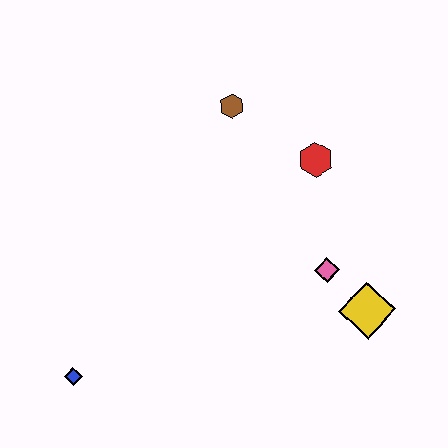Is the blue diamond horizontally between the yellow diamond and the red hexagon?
No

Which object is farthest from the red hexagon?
The blue diamond is farthest from the red hexagon.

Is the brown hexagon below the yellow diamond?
No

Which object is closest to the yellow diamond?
The pink diamond is closest to the yellow diamond.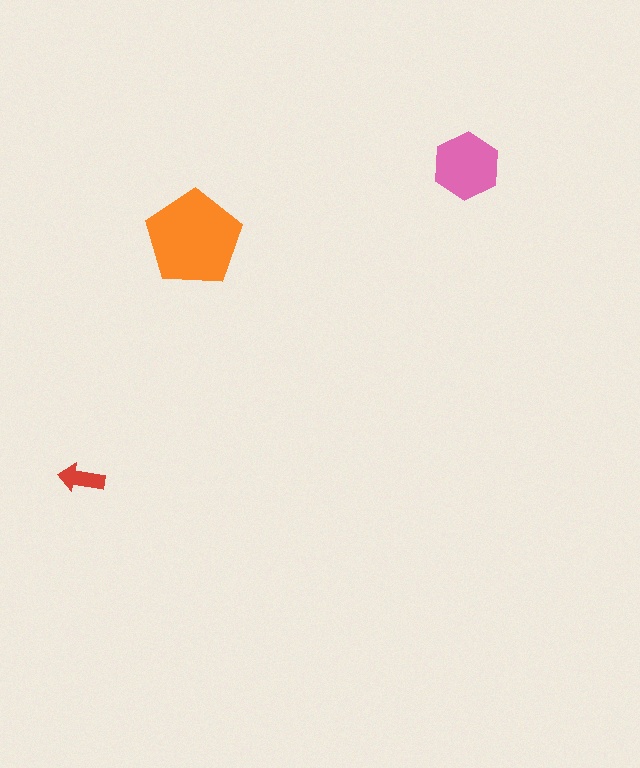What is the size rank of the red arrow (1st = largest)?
3rd.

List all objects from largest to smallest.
The orange pentagon, the pink hexagon, the red arrow.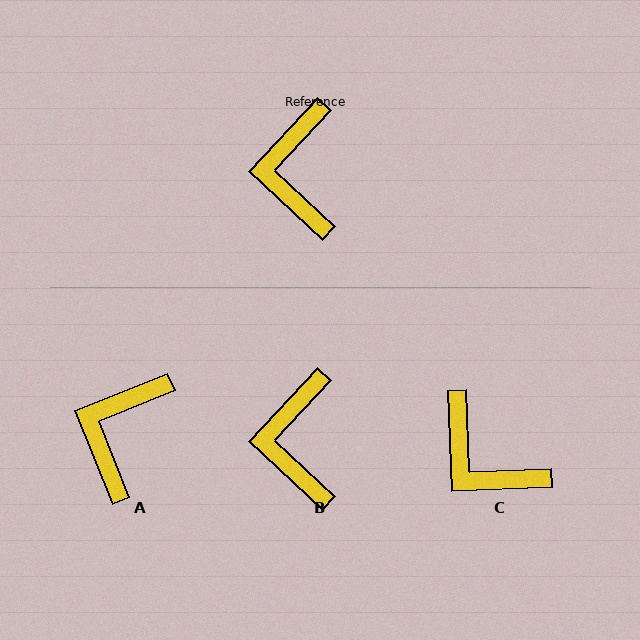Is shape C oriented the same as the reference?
No, it is off by about 45 degrees.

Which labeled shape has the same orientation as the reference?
B.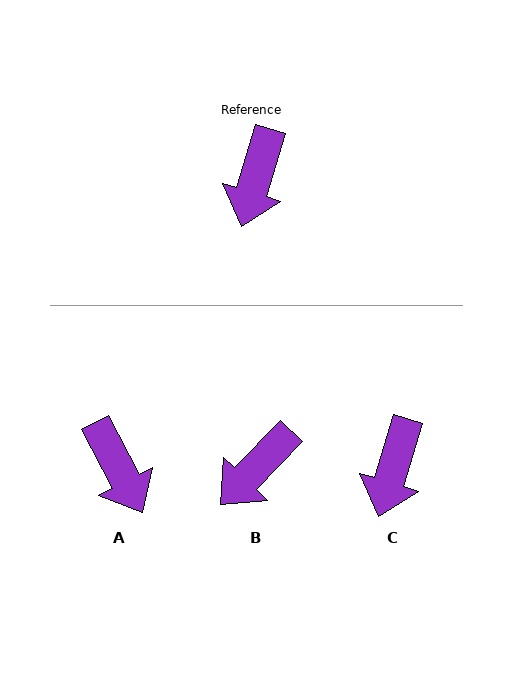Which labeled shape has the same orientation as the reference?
C.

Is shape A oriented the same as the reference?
No, it is off by about 44 degrees.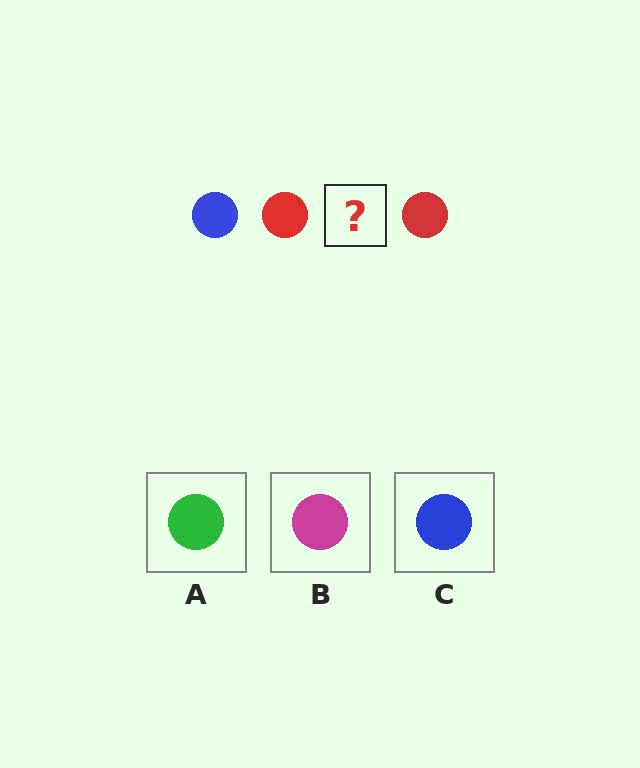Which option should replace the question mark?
Option C.